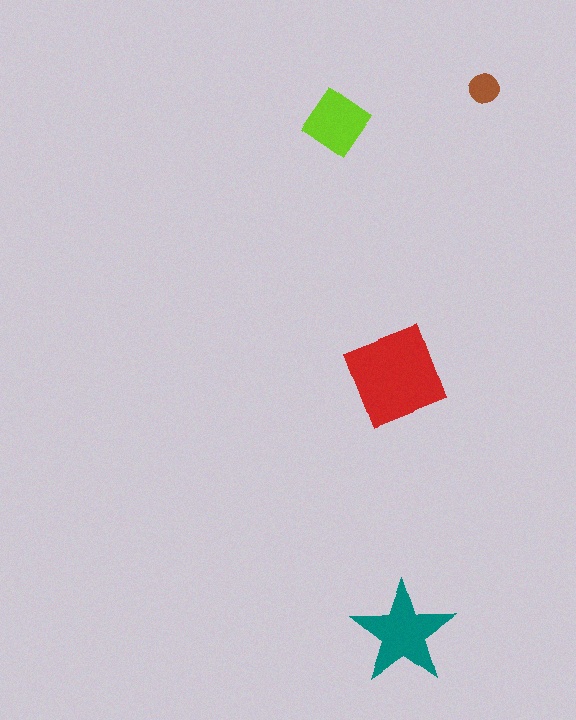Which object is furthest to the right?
The brown circle is rightmost.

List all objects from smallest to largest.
The brown circle, the lime diamond, the teal star, the red diamond.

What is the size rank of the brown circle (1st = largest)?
4th.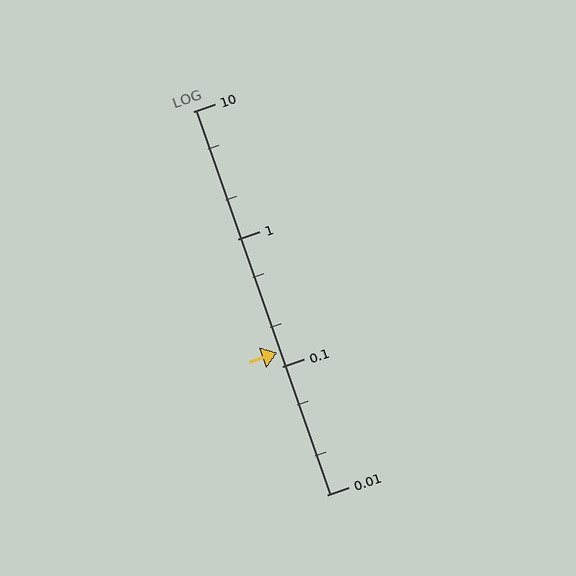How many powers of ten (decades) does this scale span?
The scale spans 3 decades, from 0.01 to 10.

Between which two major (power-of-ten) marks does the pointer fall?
The pointer is between 0.1 and 1.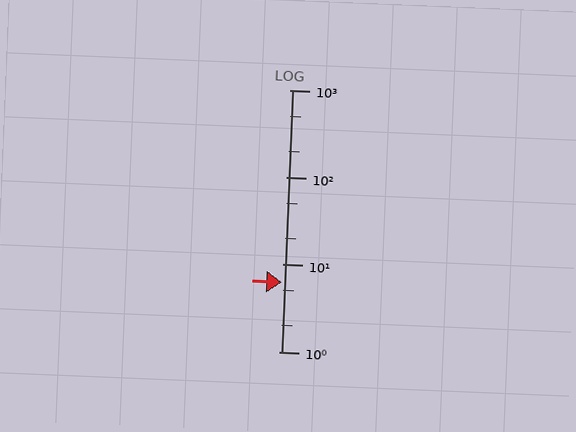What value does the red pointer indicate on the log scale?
The pointer indicates approximately 6.2.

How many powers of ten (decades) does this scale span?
The scale spans 3 decades, from 1 to 1000.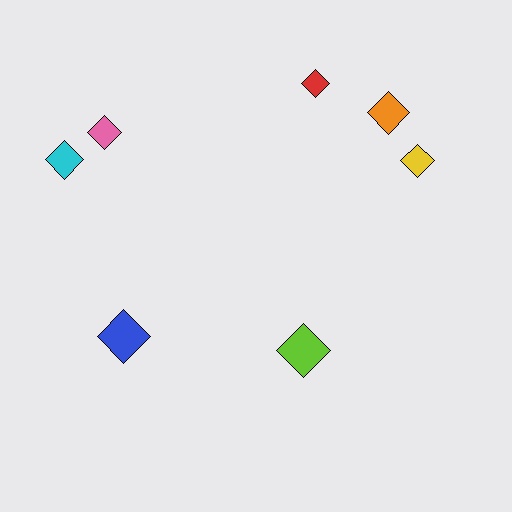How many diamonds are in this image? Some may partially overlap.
There are 7 diamonds.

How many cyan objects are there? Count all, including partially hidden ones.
There is 1 cyan object.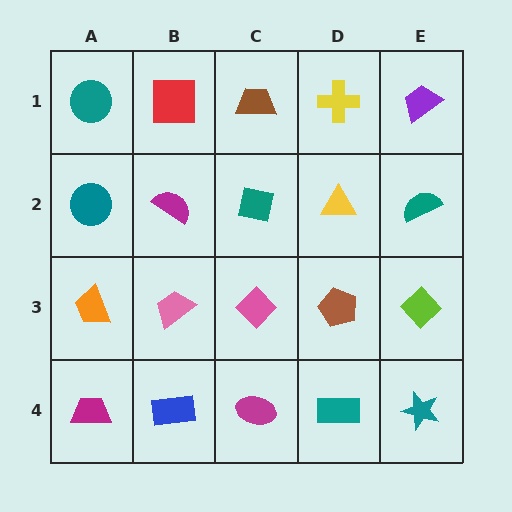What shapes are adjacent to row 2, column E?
A purple trapezoid (row 1, column E), a lime diamond (row 3, column E), a yellow triangle (row 2, column D).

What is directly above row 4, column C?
A pink diamond.